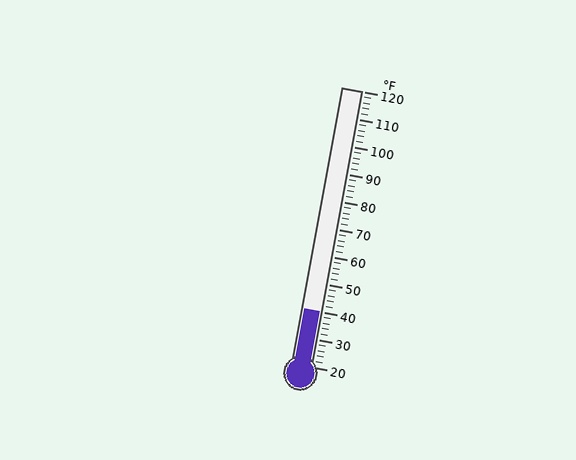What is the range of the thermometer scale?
The thermometer scale ranges from 20°F to 120°F.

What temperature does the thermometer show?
The thermometer shows approximately 40°F.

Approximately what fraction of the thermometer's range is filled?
The thermometer is filled to approximately 20% of its range.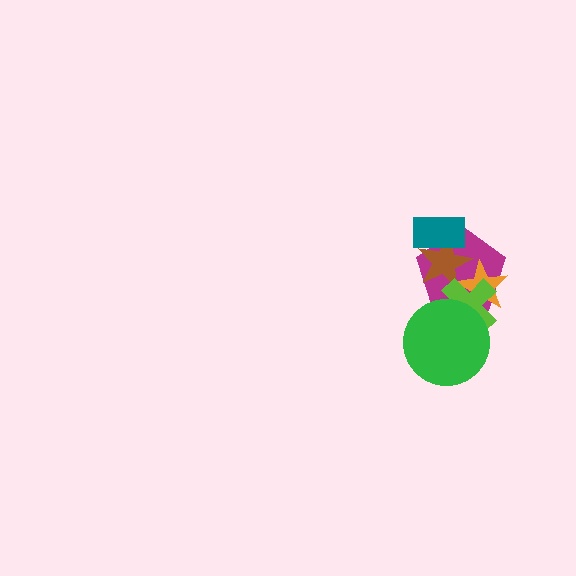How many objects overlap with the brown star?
4 objects overlap with the brown star.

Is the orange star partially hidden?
Yes, it is partially covered by another shape.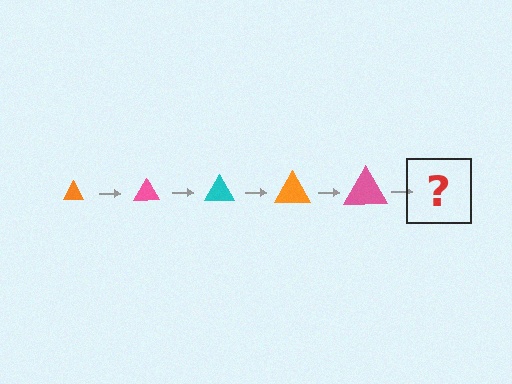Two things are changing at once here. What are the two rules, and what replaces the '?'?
The two rules are that the triangle grows larger each step and the color cycles through orange, pink, and cyan. The '?' should be a cyan triangle, larger than the previous one.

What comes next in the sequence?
The next element should be a cyan triangle, larger than the previous one.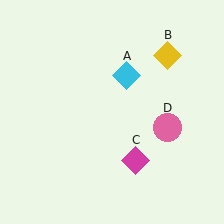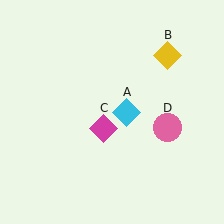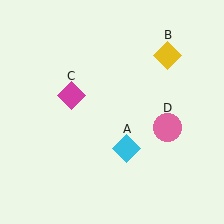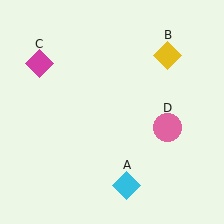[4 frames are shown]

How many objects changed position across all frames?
2 objects changed position: cyan diamond (object A), magenta diamond (object C).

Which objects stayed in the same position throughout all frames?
Yellow diamond (object B) and pink circle (object D) remained stationary.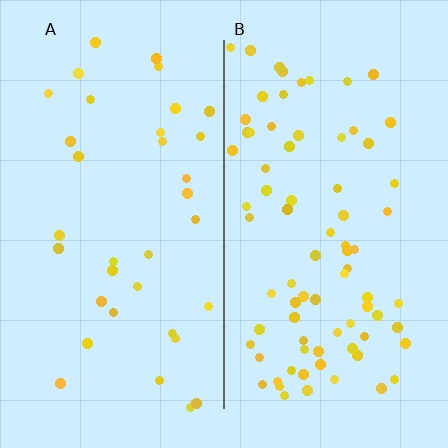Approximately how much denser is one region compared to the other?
Approximately 2.2× — region B over region A.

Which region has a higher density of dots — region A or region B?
B (the right).